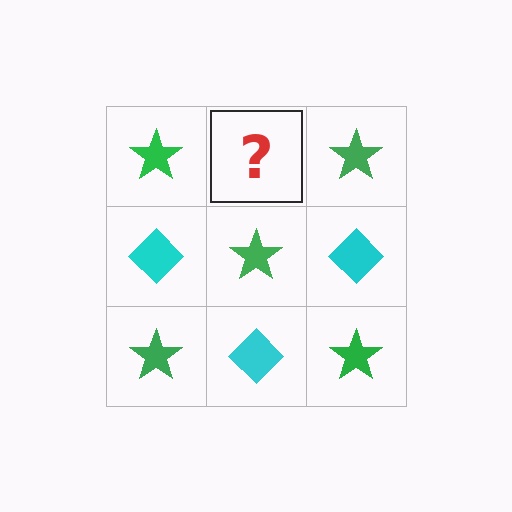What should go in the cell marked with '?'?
The missing cell should contain a cyan diamond.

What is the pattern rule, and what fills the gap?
The rule is that it alternates green star and cyan diamond in a checkerboard pattern. The gap should be filled with a cyan diamond.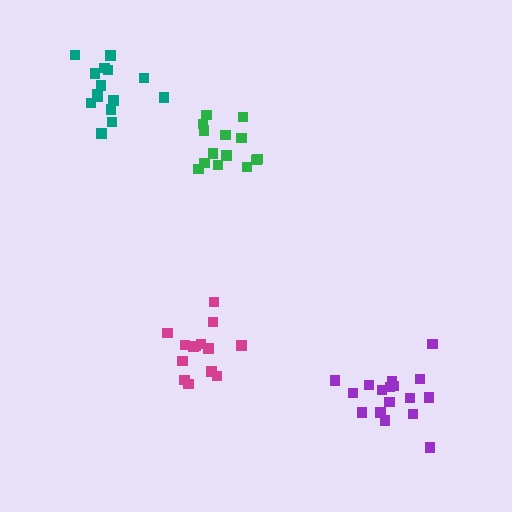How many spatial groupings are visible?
There are 4 spatial groupings.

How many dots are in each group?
Group 1: 14 dots, Group 2: 15 dots, Group 3: 17 dots, Group 4: 14 dots (60 total).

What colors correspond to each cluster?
The clusters are colored: magenta, teal, purple, green.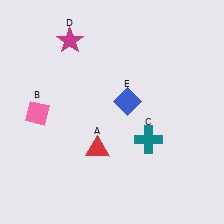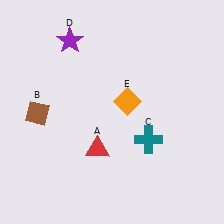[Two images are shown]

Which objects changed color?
B changed from pink to brown. D changed from magenta to purple. E changed from blue to orange.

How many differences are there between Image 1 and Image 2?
There are 3 differences between the two images.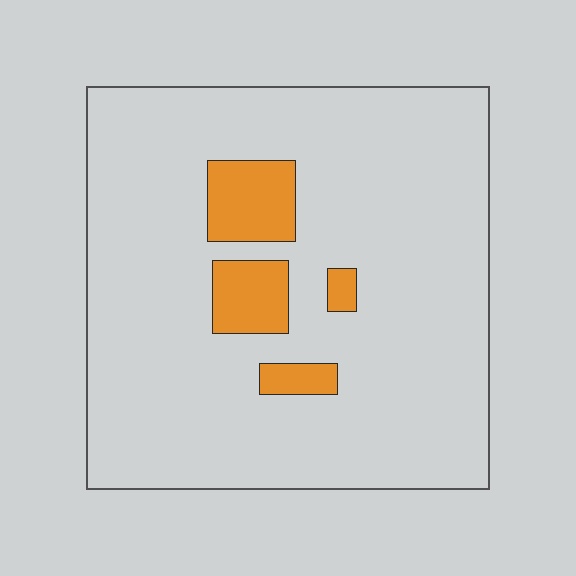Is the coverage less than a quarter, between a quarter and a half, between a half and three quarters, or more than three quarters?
Less than a quarter.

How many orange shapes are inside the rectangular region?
4.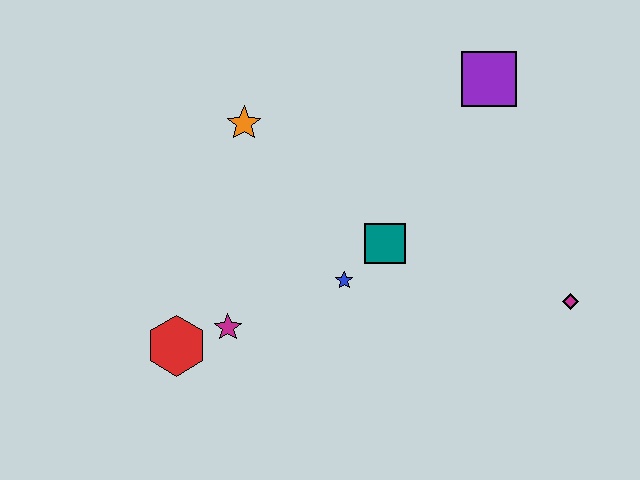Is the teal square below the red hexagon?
No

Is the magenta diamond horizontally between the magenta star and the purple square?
No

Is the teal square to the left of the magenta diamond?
Yes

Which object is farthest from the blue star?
The purple square is farthest from the blue star.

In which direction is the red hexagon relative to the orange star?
The red hexagon is below the orange star.